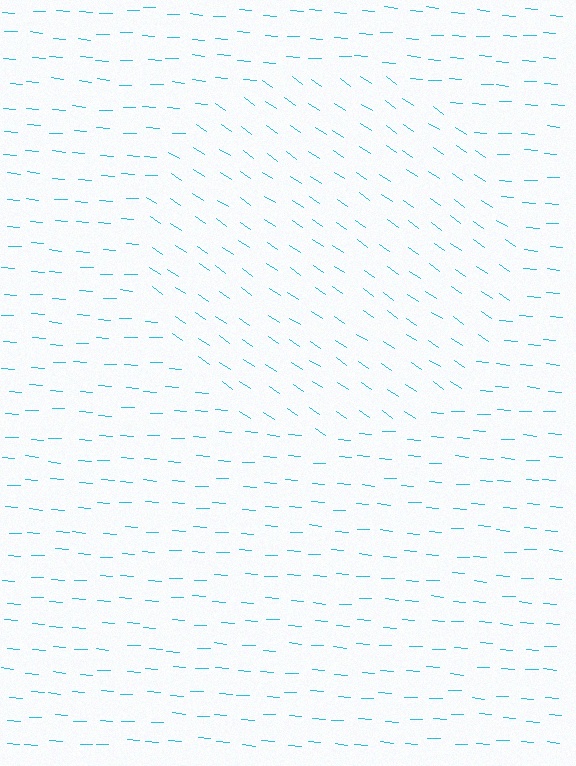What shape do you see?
I see a circle.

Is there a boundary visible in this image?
Yes, there is a texture boundary formed by a change in line orientation.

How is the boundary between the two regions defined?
The boundary is defined purely by a change in line orientation (approximately 30 degrees difference). All lines are the same color and thickness.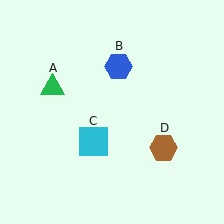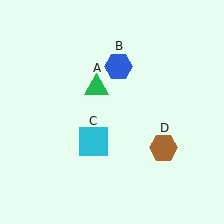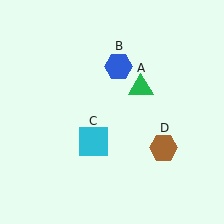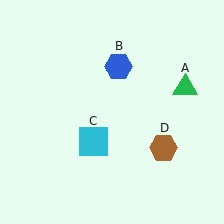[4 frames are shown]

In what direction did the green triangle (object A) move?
The green triangle (object A) moved right.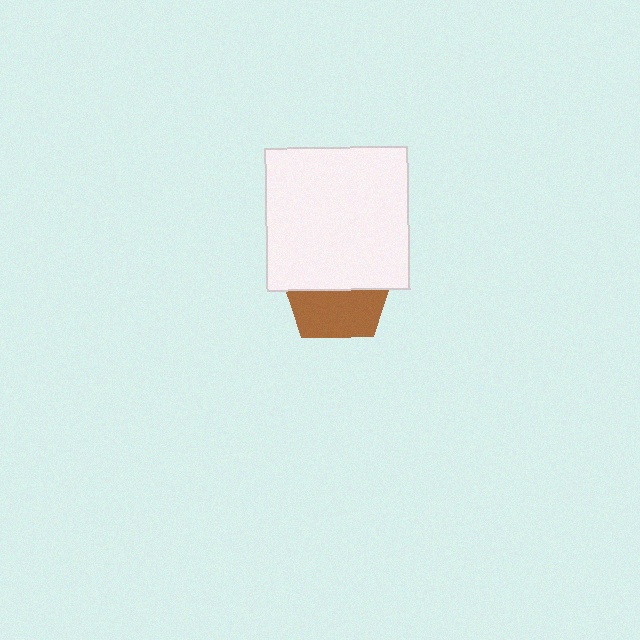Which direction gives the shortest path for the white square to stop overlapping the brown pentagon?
Moving up gives the shortest separation.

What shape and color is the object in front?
The object in front is a white square.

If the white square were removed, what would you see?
You would see the complete brown pentagon.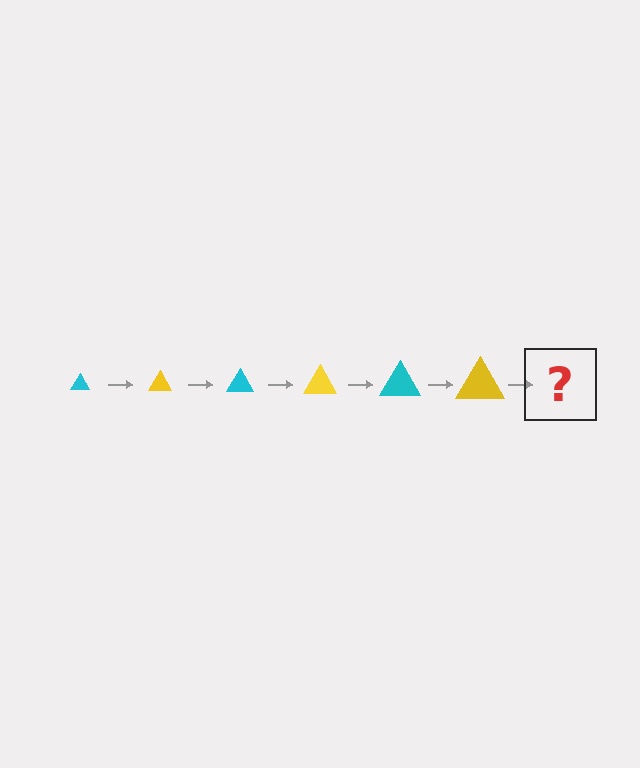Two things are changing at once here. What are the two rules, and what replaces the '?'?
The two rules are that the triangle grows larger each step and the color cycles through cyan and yellow. The '?' should be a cyan triangle, larger than the previous one.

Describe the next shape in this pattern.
It should be a cyan triangle, larger than the previous one.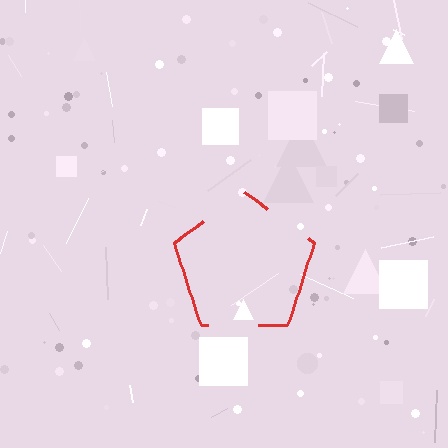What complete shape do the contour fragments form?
The contour fragments form a pentagon.